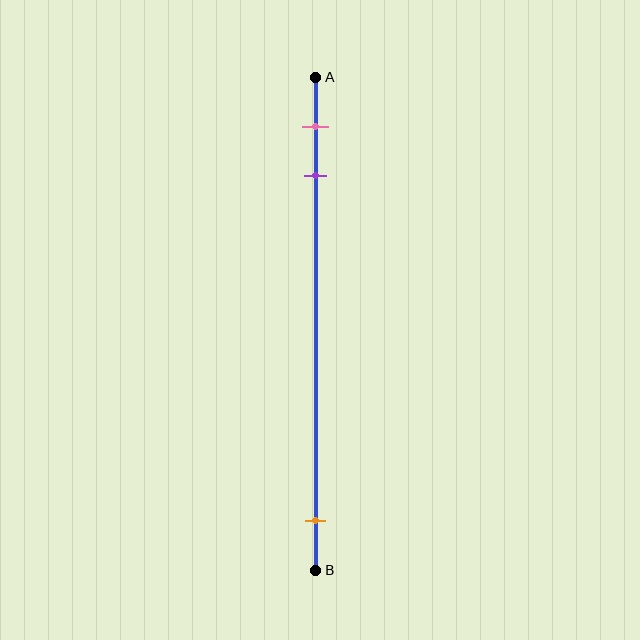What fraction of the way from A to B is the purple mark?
The purple mark is approximately 20% (0.2) of the way from A to B.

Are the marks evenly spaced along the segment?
No, the marks are not evenly spaced.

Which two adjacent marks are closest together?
The pink and purple marks are the closest adjacent pair.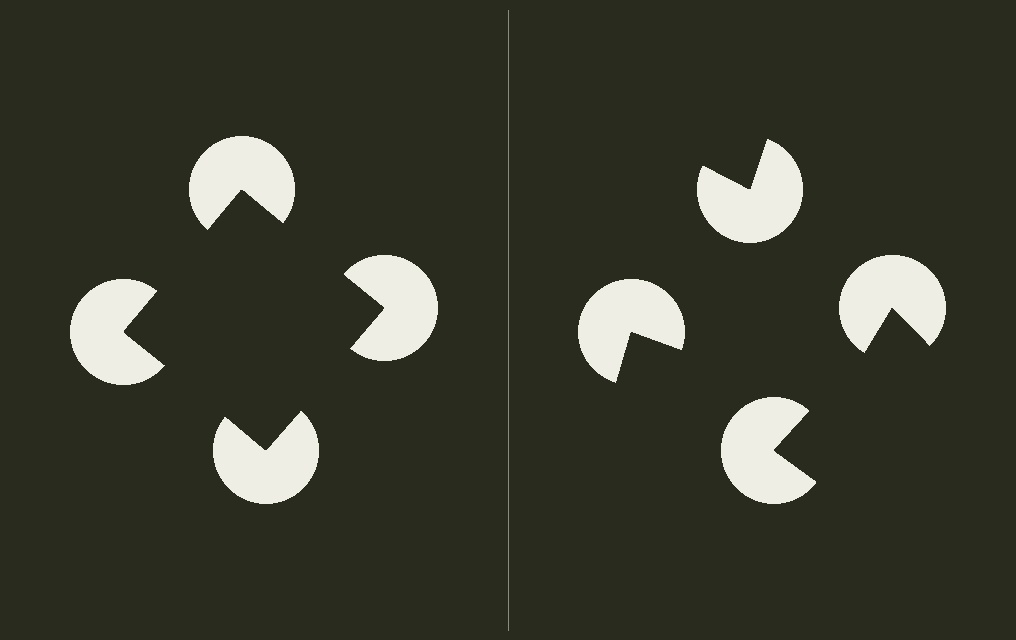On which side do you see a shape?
An illusory square appears on the left side. On the right side the wedge cuts are rotated, so no coherent shape forms.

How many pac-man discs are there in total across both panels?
8 — 4 on each side.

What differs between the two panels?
The pac-man discs are positioned identically on both sides; only the wedge orientations differ. On the left they align to a square; on the right they are misaligned.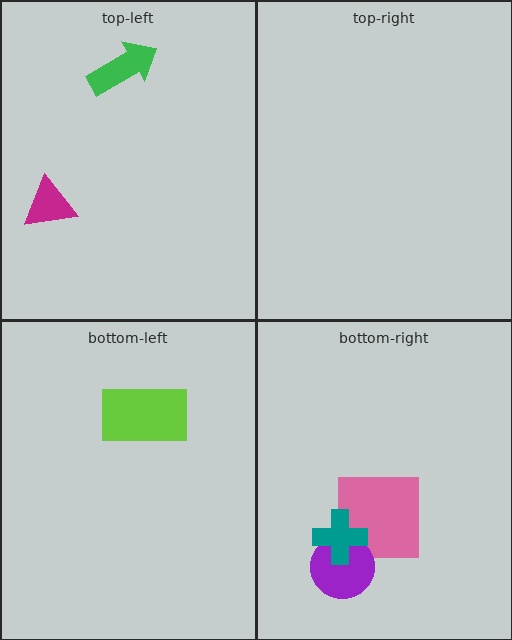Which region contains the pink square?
The bottom-right region.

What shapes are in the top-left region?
The green arrow, the magenta triangle.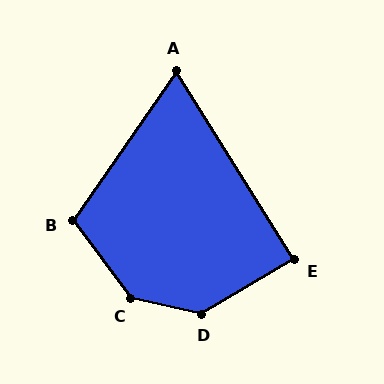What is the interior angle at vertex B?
Approximately 109 degrees (obtuse).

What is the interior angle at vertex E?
Approximately 88 degrees (approximately right).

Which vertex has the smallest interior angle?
A, at approximately 67 degrees.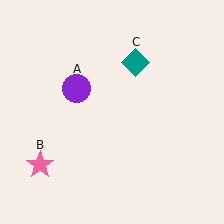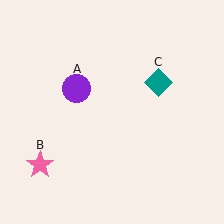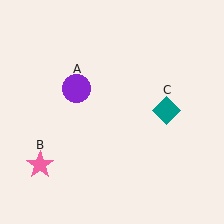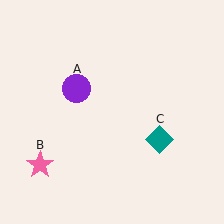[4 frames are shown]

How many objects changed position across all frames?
1 object changed position: teal diamond (object C).